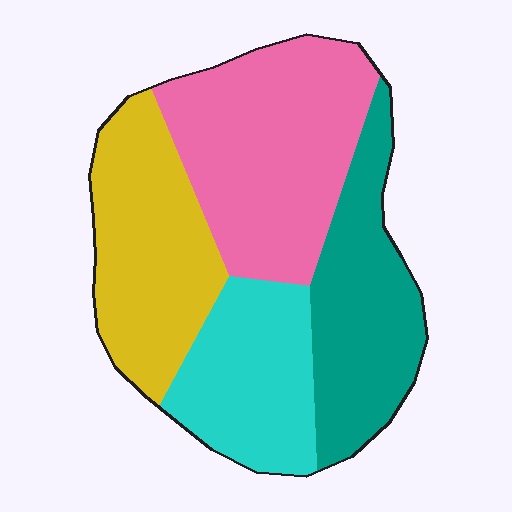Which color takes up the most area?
Pink, at roughly 30%.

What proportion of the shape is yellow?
Yellow covers 25% of the shape.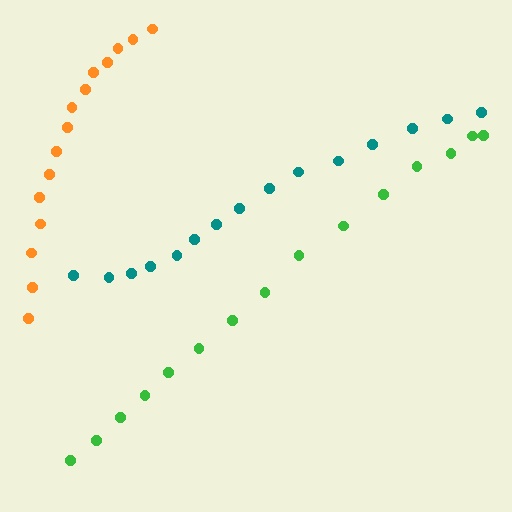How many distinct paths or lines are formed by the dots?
There are 3 distinct paths.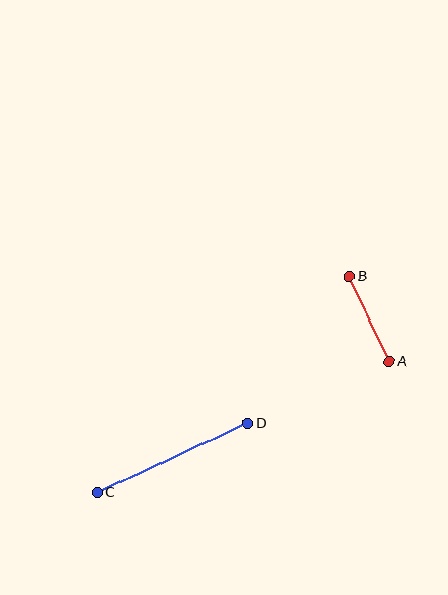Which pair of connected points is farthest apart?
Points C and D are farthest apart.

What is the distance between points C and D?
The distance is approximately 166 pixels.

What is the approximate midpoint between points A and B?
The midpoint is at approximately (369, 319) pixels.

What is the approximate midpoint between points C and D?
The midpoint is at approximately (172, 458) pixels.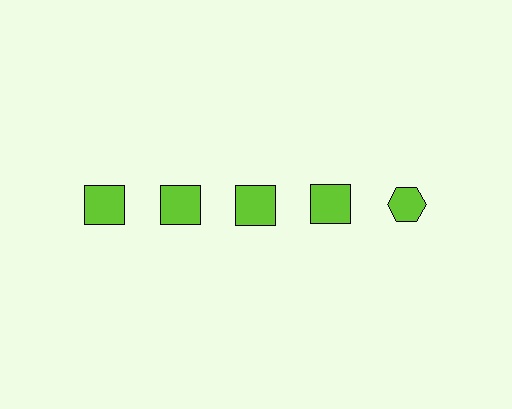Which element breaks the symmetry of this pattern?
The lime hexagon in the top row, rightmost column breaks the symmetry. All other shapes are lime squares.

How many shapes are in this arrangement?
There are 5 shapes arranged in a grid pattern.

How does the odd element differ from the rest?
It has a different shape: hexagon instead of square.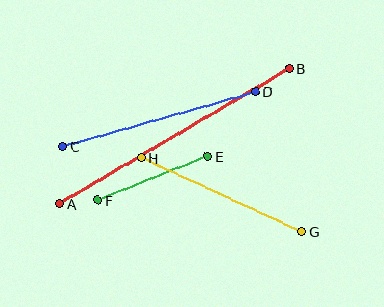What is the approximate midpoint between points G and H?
The midpoint is at approximately (222, 195) pixels.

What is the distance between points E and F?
The distance is approximately 118 pixels.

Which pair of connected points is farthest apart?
Points A and B are farthest apart.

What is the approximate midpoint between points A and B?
The midpoint is at approximately (175, 136) pixels.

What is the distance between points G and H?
The distance is approximately 177 pixels.